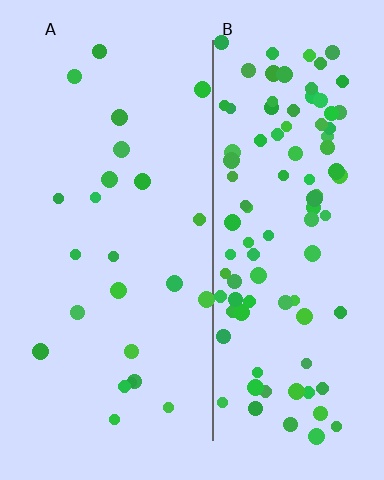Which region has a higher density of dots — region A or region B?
B (the right).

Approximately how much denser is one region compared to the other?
Approximately 4.2× — region B over region A.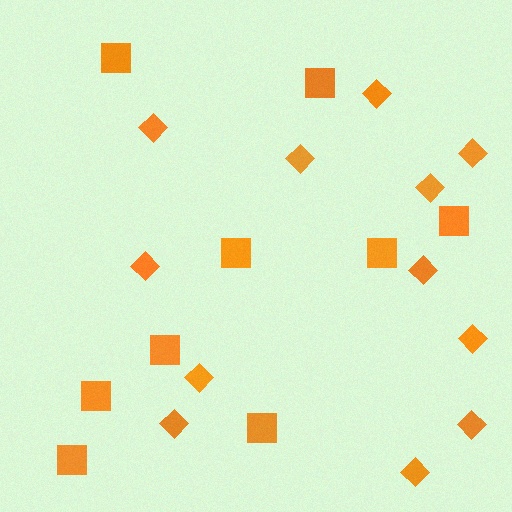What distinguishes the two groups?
There are 2 groups: one group of diamonds (12) and one group of squares (9).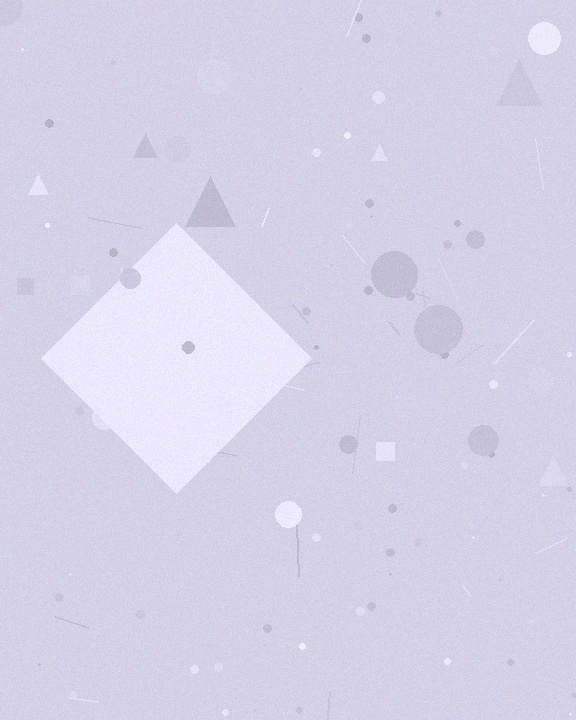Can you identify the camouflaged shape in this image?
The camouflaged shape is a diamond.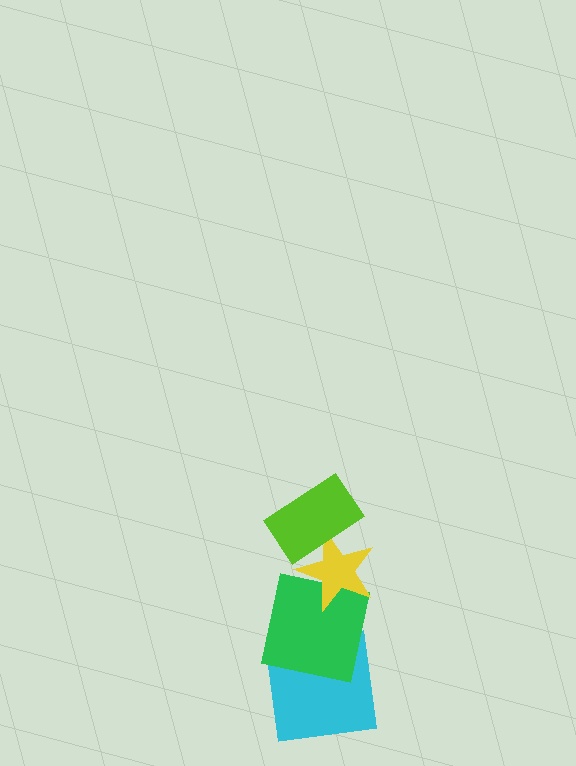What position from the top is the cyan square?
The cyan square is 4th from the top.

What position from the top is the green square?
The green square is 3rd from the top.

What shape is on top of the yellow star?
The lime rectangle is on top of the yellow star.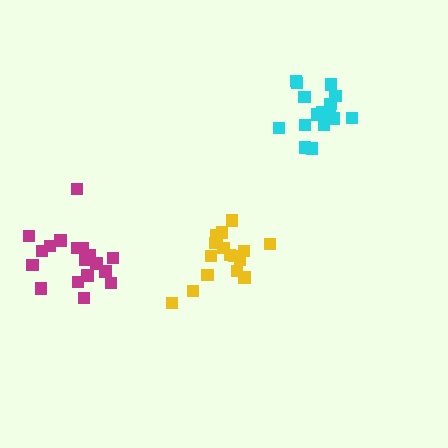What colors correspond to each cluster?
The clusters are colored: yellow, cyan, magenta.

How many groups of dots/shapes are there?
There are 3 groups.